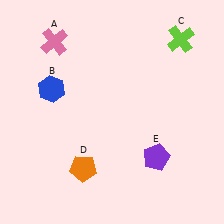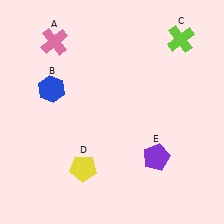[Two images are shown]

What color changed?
The pentagon (D) changed from orange in Image 1 to yellow in Image 2.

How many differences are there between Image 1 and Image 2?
There is 1 difference between the two images.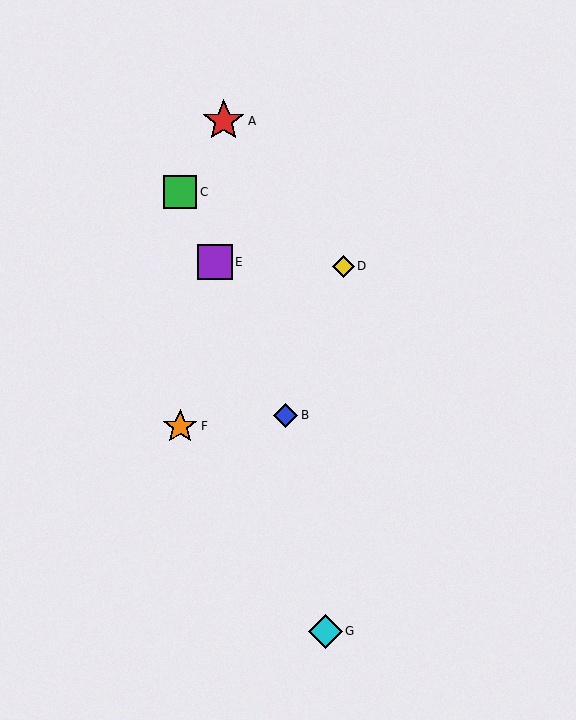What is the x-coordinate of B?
Object B is at x≈286.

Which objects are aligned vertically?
Objects C, F are aligned vertically.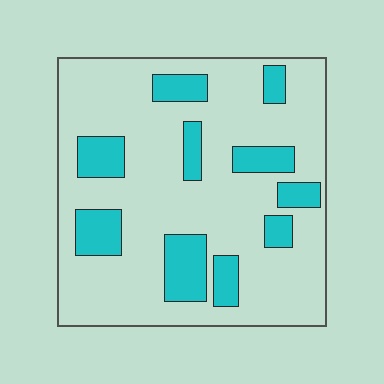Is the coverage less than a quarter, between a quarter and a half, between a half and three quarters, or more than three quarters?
Less than a quarter.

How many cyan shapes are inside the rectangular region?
10.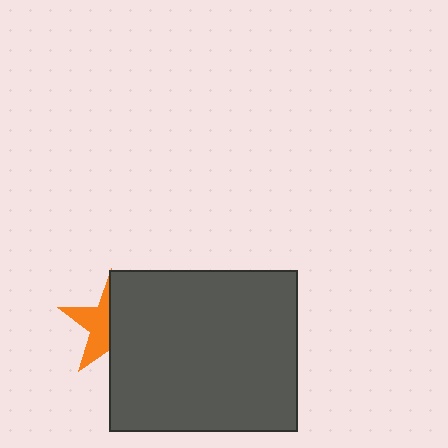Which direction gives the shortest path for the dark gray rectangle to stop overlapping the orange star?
Moving right gives the shortest separation.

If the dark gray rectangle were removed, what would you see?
You would see the complete orange star.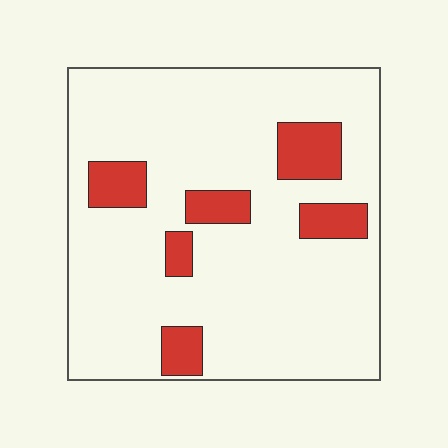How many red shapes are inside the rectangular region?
6.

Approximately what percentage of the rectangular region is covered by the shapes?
Approximately 15%.